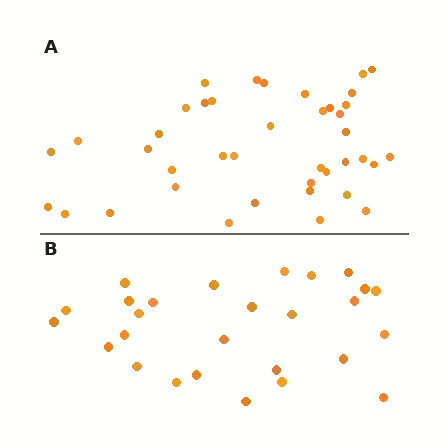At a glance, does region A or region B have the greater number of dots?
Region A (the top region) has more dots.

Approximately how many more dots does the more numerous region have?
Region A has approximately 15 more dots than region B.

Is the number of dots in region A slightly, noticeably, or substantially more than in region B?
Region A has substantially more. The ratio is roughly 1.5 to 1.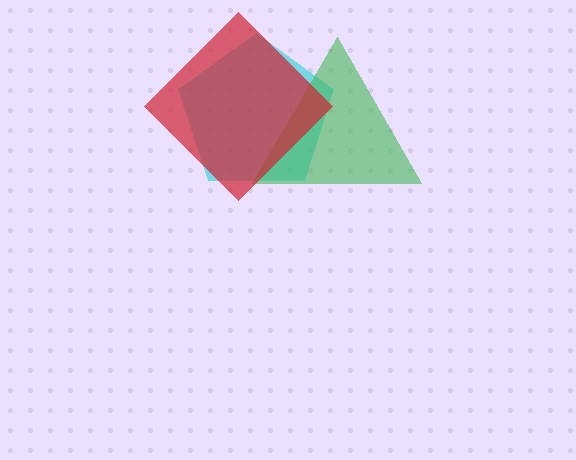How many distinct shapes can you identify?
There are 3 distinct shapes: a cyan pentagon, a green triangle, a red diamond.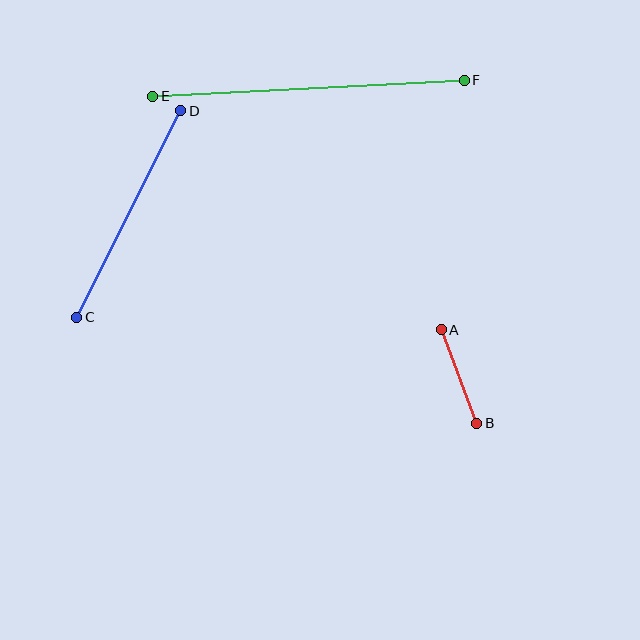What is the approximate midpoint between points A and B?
The midpoint is at approximately (459, 376) pixels.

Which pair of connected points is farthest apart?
Points E and F are farthest apart.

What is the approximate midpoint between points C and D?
The midpoint is at approximately (129, 214) pixels.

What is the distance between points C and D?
The distance is approximately 231 pixels.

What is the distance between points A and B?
The distance is approximately 100 pixels.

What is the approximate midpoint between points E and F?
The midpoint is at approximately (308, 88) pixels.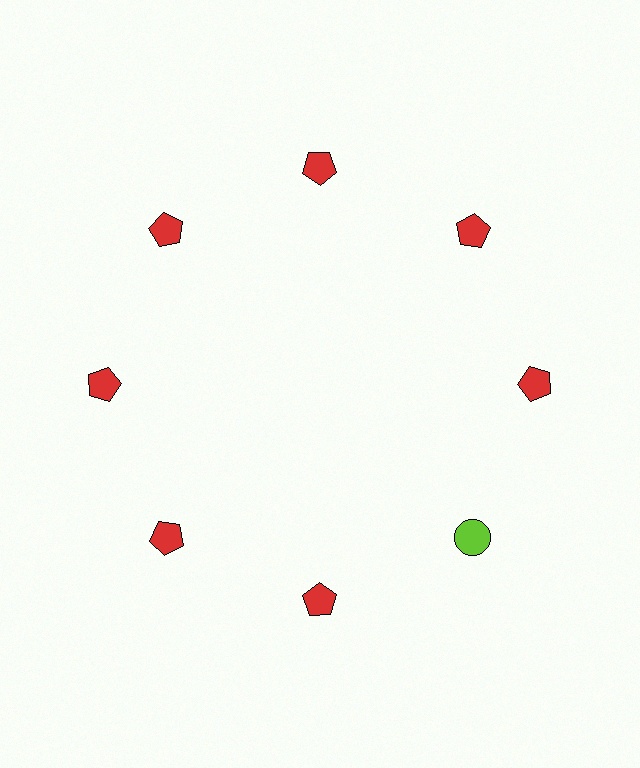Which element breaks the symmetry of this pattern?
The lime circle at roughly the 4 o'clock position breaks the symmetry. All other shapes are red pentagons.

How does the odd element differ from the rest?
It differs in both color (lime instead of red) and shape (circle instead of pentagon).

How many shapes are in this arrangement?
There are 8 shapes arranged in a ring pattern.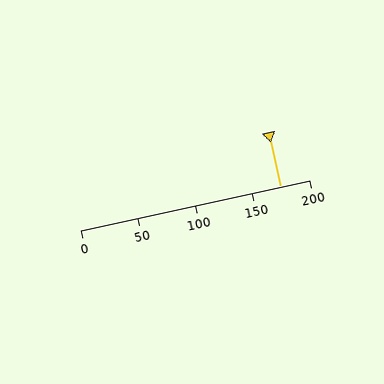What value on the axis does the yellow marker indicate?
The marker indicates approximately 175.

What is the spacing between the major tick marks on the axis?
The major ticks are spaced 50 apart.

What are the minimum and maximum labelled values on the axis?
The axis runs from 0 to 200.